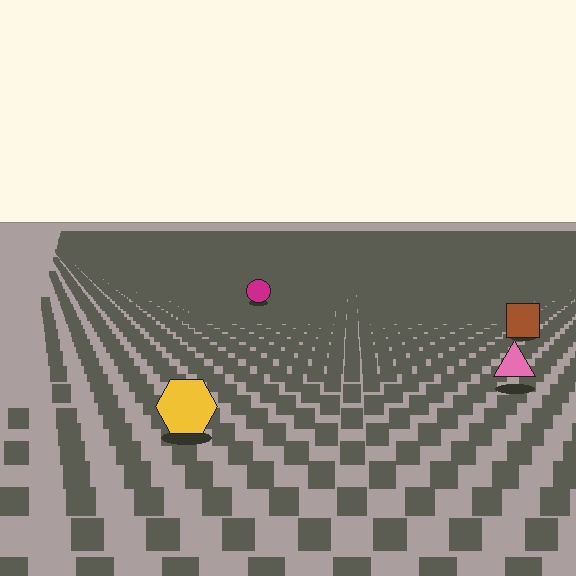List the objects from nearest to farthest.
From nearest to farthest: the yellow hexagon, the pink triangle, the brown square, the magenta circle.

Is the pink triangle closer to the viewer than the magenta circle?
Yes. The pink triangle is closer — you can tell from the texture gradient: the ground texture is coarser near it.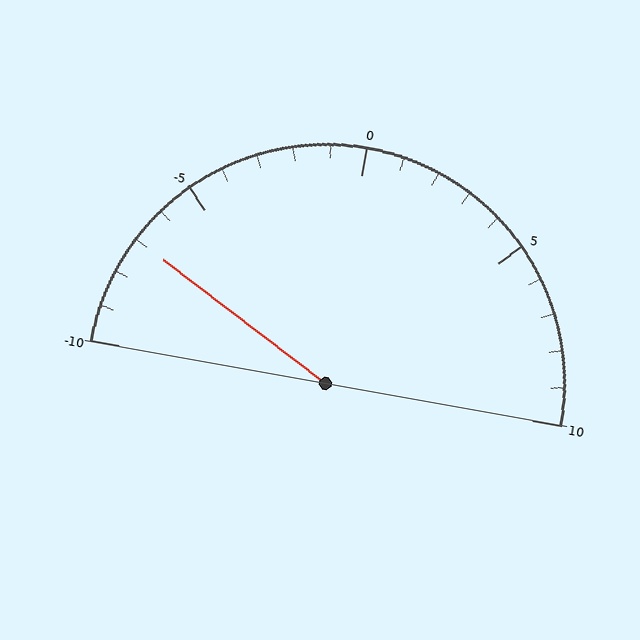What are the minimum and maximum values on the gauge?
The gauge ranges from -10 to 10.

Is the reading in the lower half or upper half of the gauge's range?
The reading is in the lower half of the range (-10 to 10).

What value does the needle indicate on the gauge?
The needle indicates approximately -7.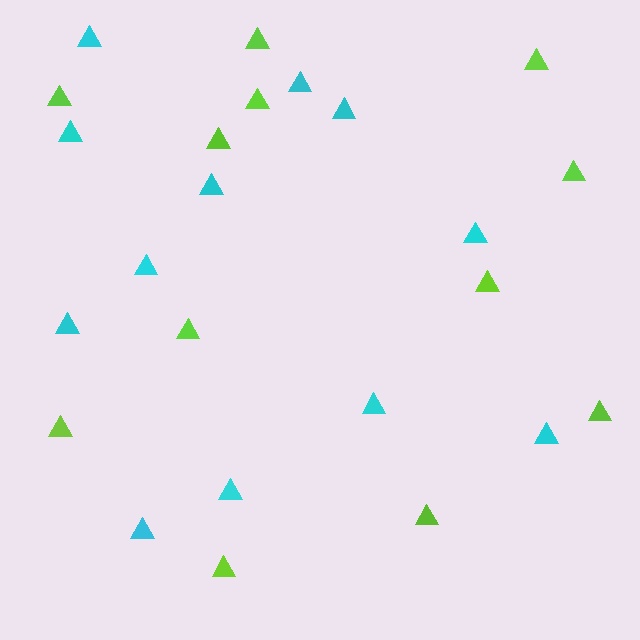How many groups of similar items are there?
There are 2 groups: one group of cyan triangles (12) and one group of lime triangles (12).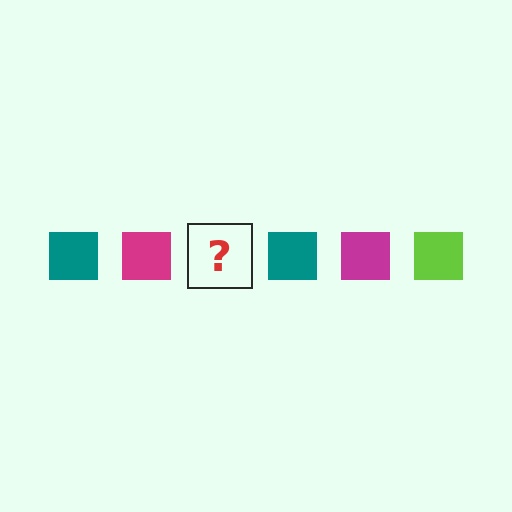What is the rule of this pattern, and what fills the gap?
The rule is that the pattern cycles through teal, magenta, lime squares. The gap should be filled with a lime square.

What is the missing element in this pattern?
The missing element is a lime square.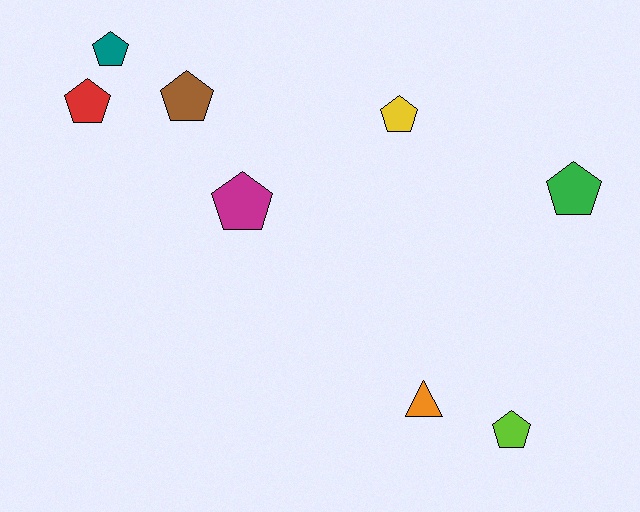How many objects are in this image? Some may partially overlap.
There are 8 objects.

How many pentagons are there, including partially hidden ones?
There are 7 pentagons.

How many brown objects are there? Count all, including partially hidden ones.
There is 1 brown object.